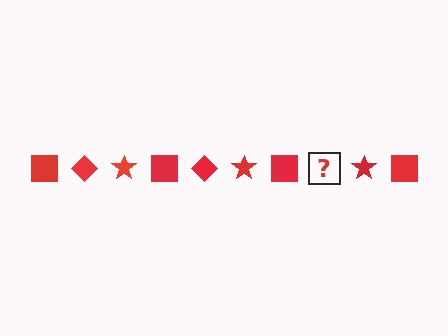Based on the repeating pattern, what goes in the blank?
The blank should be a red diamond.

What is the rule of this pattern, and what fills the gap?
The rule is that the pattern cycles through square, diamond, star shapes in red. The gap should be filled with a red diamond.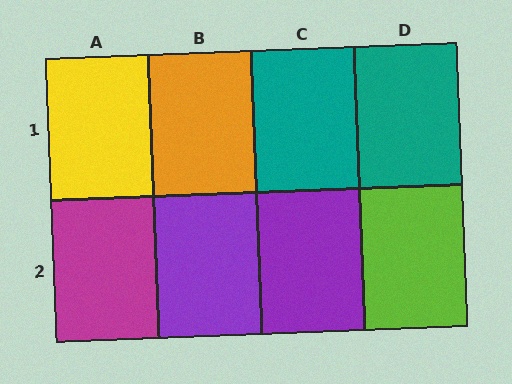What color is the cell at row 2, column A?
Magenta.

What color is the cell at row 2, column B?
Purple.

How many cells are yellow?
1 cell is yellow.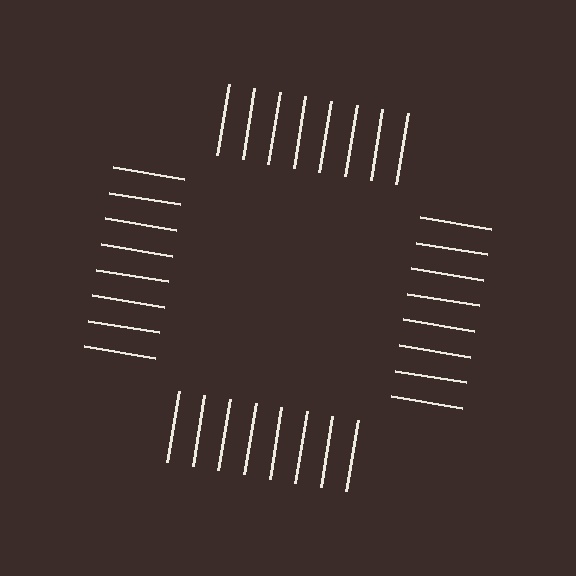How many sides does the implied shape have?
4 sides — the line-ends trace a square.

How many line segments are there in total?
32 — 8 along each of the 4 edges.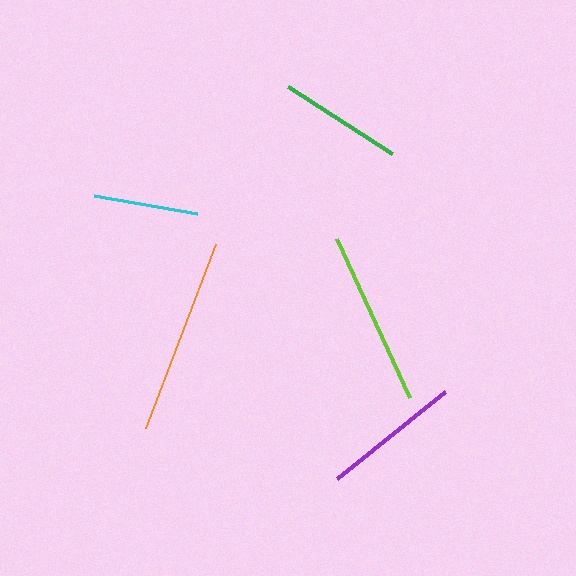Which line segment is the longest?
The orange line is the longest at approximately 197 pixels.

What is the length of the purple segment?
The purple segment is approximately 139 pixels long.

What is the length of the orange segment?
The orange segment is approximately 197 pixels long.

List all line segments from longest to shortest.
From longest to shortest: orange, lime, purple, green, cyan.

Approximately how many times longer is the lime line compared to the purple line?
The lime line is approximately 1.3 times the length of the purple line.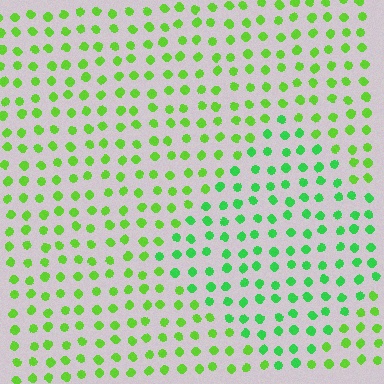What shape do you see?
I see a diamond.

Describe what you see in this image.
The image is filled with small lime elements in a uniform arrangement. A diamond-shaped region is visible where the elements are tinted to a slightly different hue, forming a subtle color boundary.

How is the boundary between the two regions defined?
The boundary is defined purely by a slight shift in hue (about 29 degrees). Spacing, size, and orientation are identical on both sides.